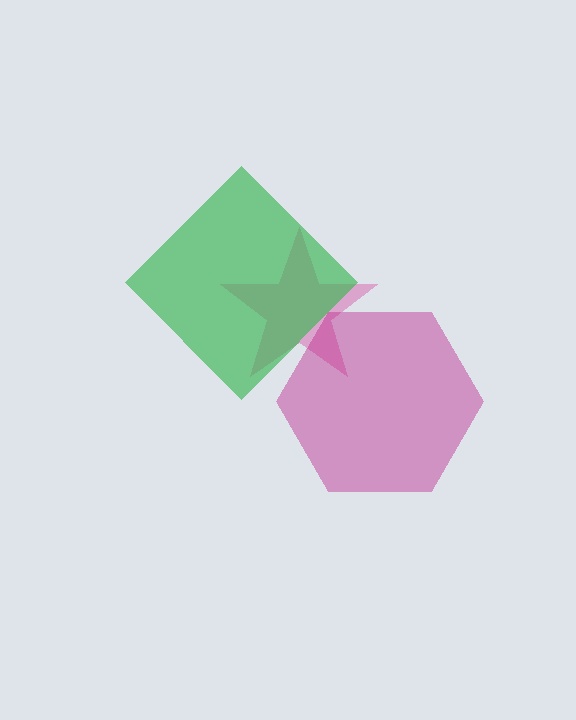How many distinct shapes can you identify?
There are 3 distinct shapes: a pink star, a green diamond, a magenta hexagon.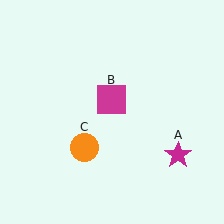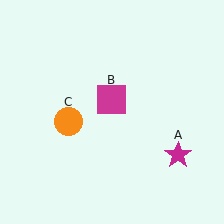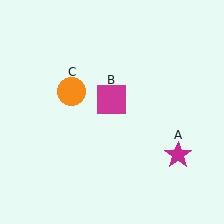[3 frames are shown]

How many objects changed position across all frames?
1 object changed position: orange circle (object C).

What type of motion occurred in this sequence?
The orange circle (object C) rotated clockwise around the center of the scene.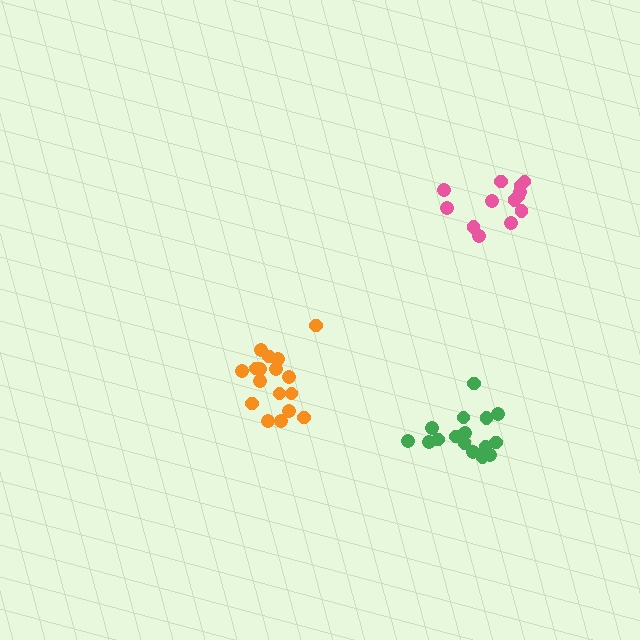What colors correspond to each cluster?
The clusters are colored: green, orange, pink.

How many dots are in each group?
Group 1: 16 dots, Group 2: 17 dots, Group 3: 13 dots (46 total).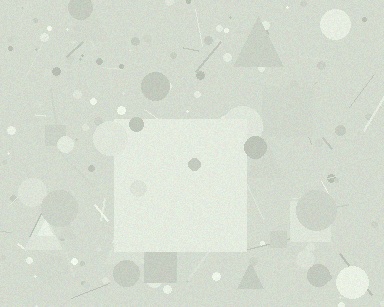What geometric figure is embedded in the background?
A square is embedded in the background.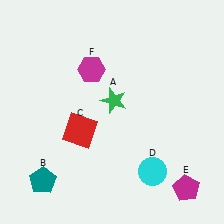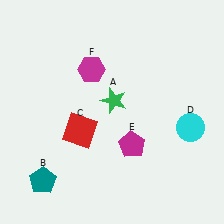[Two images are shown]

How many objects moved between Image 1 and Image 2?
2 objects moved between the two images.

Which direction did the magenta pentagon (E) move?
The magenta pentagon (E) moved left.